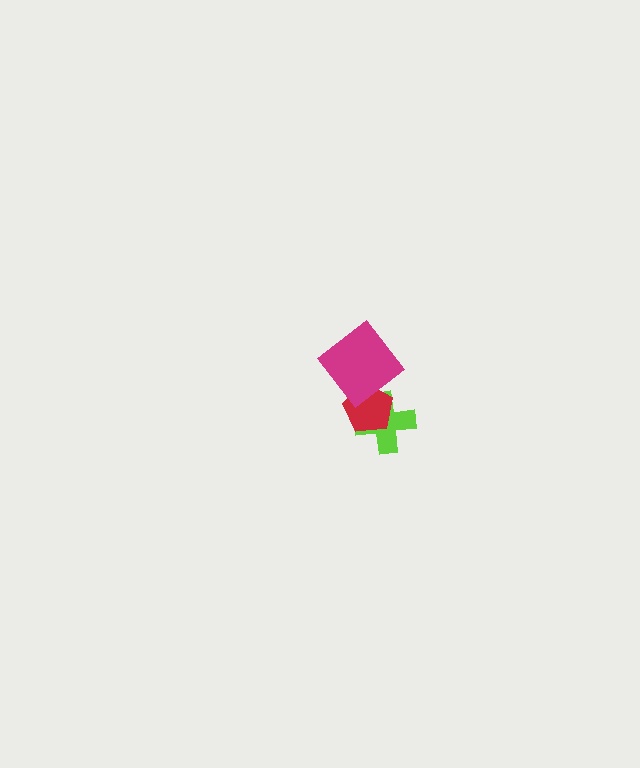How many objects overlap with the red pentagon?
2 objects overlap with the red pentagon.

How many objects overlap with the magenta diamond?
2 objects overlap with the magenta diamond.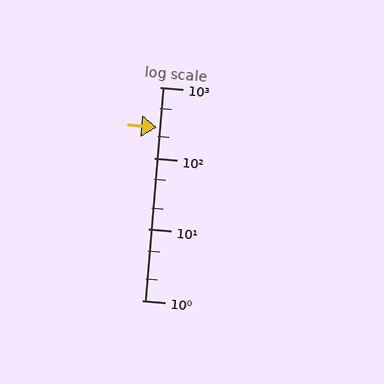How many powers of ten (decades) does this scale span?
The scale spans 3 decades, from 1 to 1000.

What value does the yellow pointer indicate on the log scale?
The pointer indicates approximately 270.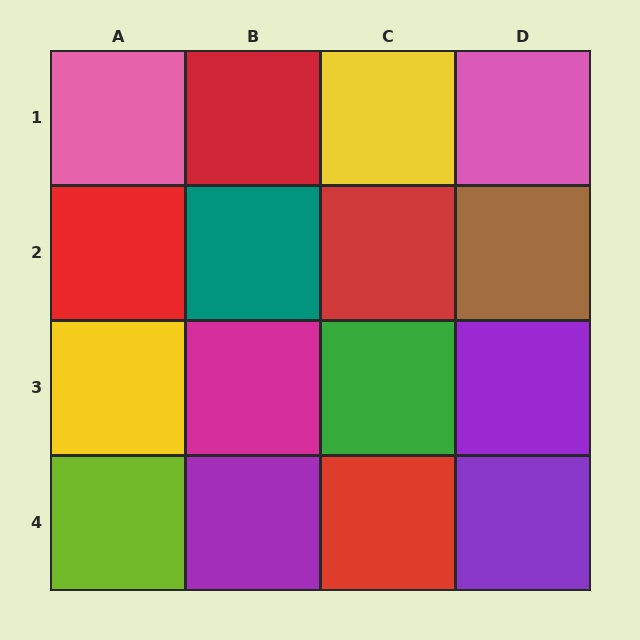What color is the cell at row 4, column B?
Purple.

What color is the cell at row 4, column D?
Purple.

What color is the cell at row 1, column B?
Red.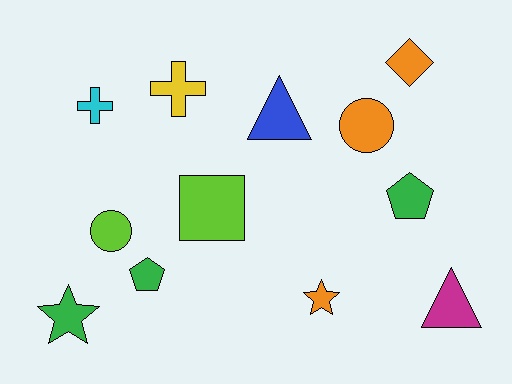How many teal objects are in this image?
There are no teal objects.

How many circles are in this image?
There are 2 circles.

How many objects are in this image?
There are 12 objects.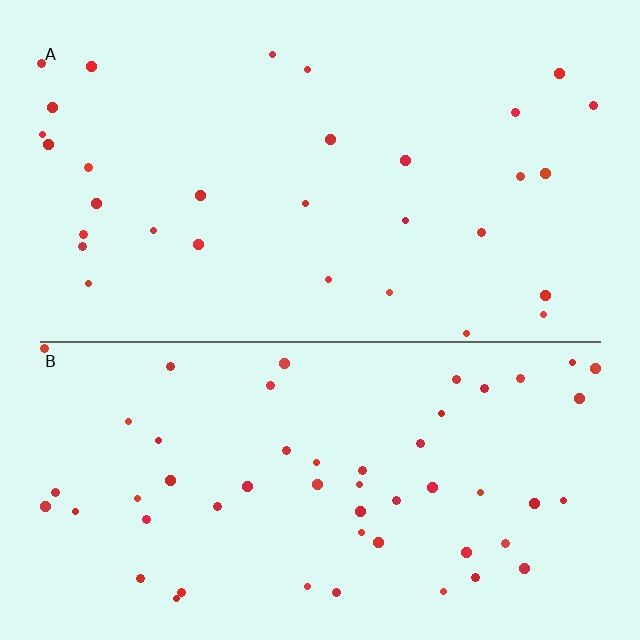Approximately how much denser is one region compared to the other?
Approximately 1.8× — region B over region A.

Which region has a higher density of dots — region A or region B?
B (the bottom).